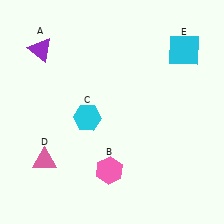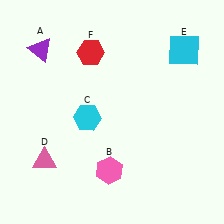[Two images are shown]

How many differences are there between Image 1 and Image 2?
There is 1 difference between the two images.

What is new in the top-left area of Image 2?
A red hexagon (F) was added in the top-left area of Image 2.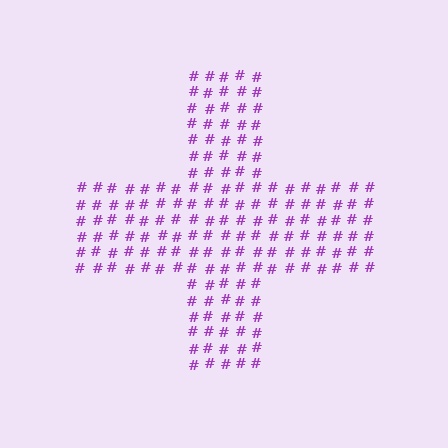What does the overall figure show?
The overall figure shows a cross.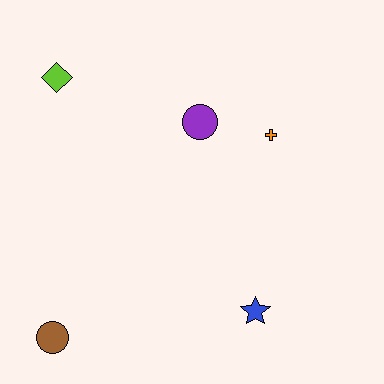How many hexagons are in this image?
There are no hexagons.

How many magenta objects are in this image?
There are no magenta objects.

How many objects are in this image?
There are 5 objects.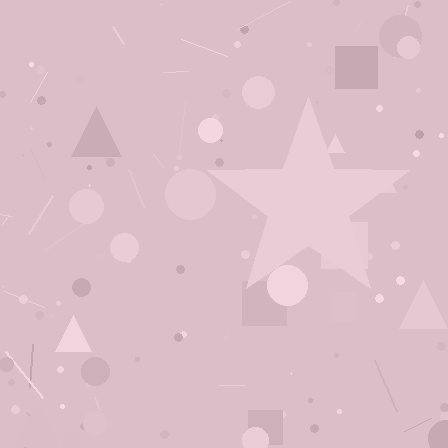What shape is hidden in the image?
A star is hidden in the image.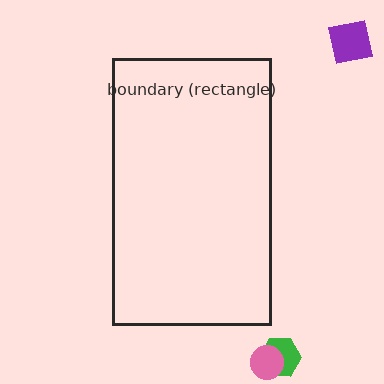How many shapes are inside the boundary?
0 inside, 3 outside.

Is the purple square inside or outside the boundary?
Outside.